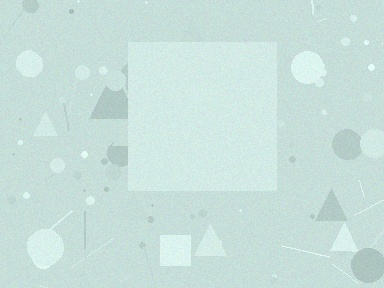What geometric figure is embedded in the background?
A square is embedded in the background.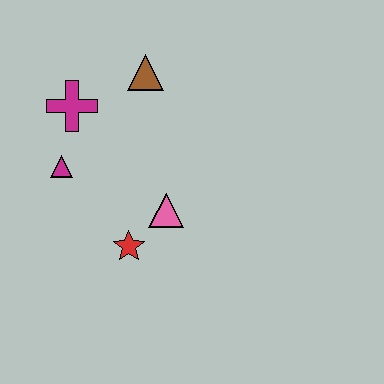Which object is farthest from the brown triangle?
The red star is farthest from the brown triangle.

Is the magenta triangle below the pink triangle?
No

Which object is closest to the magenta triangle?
The magenta cross is closest to the magenta triangle.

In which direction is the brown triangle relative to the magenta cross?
The brown triangle is to the right of the magenta cross.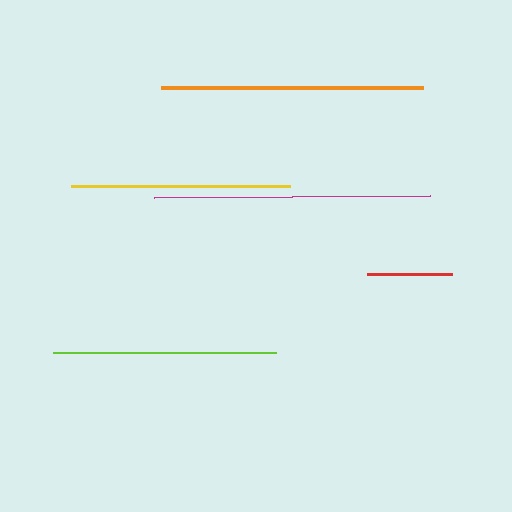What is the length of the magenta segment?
The magenta segment is approximately 276 pixels long.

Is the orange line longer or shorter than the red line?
The orange line is longer than the red line.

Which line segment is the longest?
The magenta line is the longest at approximately 276 pixels.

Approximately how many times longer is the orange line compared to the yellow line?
The orange line is approximately 1.2 times the length of the yellow line.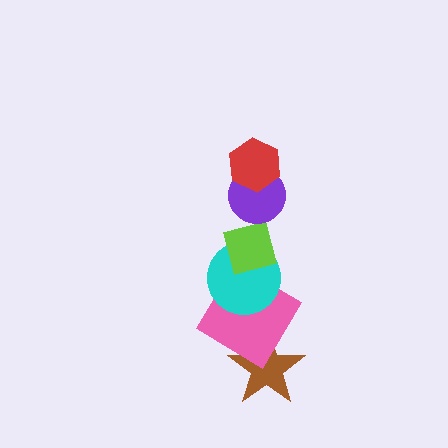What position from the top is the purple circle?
The purple circle is 2nd from the top.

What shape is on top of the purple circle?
The red hexagon is on top of the purple circle.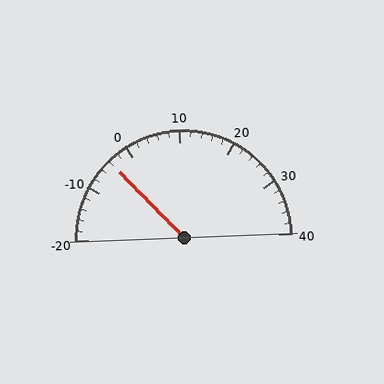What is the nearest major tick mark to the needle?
The nearest major tick mark is 0.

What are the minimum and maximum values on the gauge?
The gauge ranges from -20 to 40.